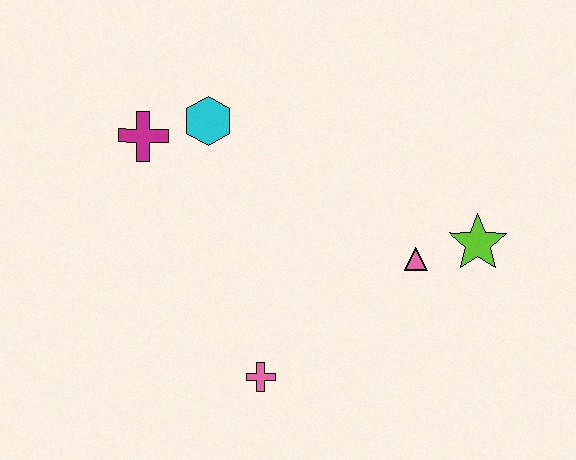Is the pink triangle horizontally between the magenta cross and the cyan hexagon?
No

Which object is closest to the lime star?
The pink triangle is closest to the lime star.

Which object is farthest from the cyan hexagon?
The lime star is farthest from the cyan hexagon.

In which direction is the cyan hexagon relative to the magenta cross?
The cyan hexagon is to the right of the magenta cross.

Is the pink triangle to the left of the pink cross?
No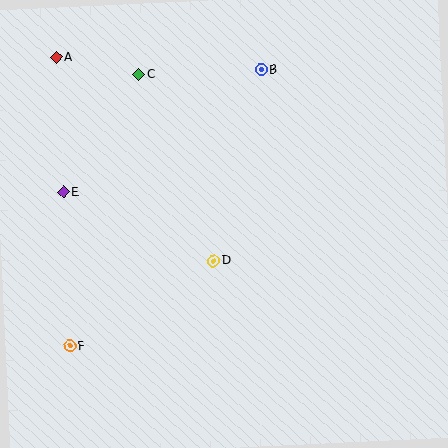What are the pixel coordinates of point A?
Point A is at (56, 57).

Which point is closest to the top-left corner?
Point A is closest to the top-left corner.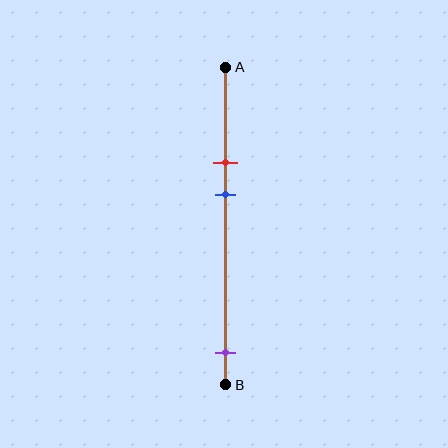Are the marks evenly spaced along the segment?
No, the marks are not evenly spaced.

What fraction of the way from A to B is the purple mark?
The purple mark is approximately 90% (0.9) of the way from A to B.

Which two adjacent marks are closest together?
The red and blue marks are the closest adjacent pair.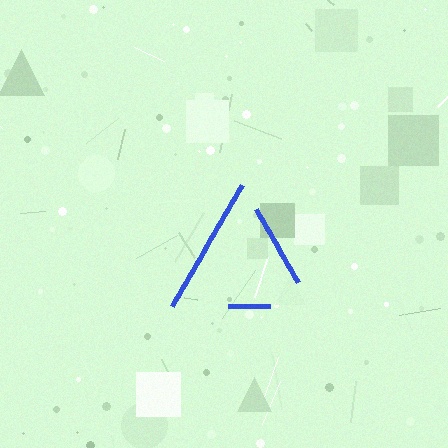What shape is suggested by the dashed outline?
The dashed outline suggests a triangle.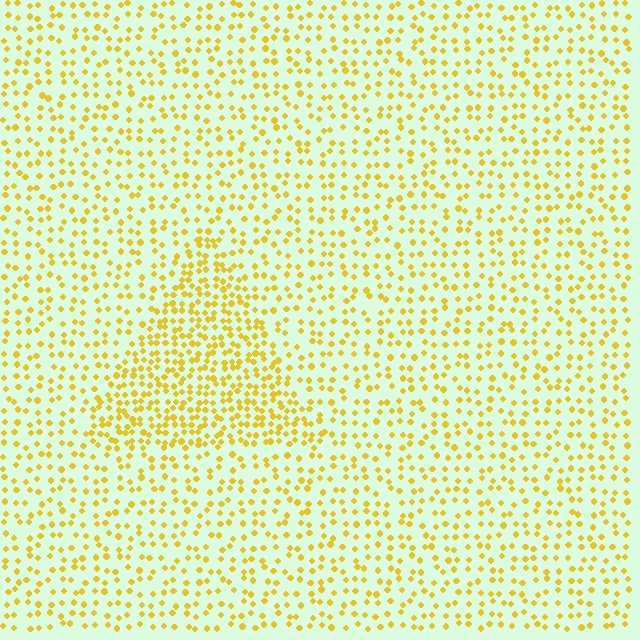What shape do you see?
I see a triangle.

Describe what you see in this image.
The image contains small yellow elements arranged at two different densities. A triangle-shaped region is visible where the elements are more densely packed than the surrounding area.